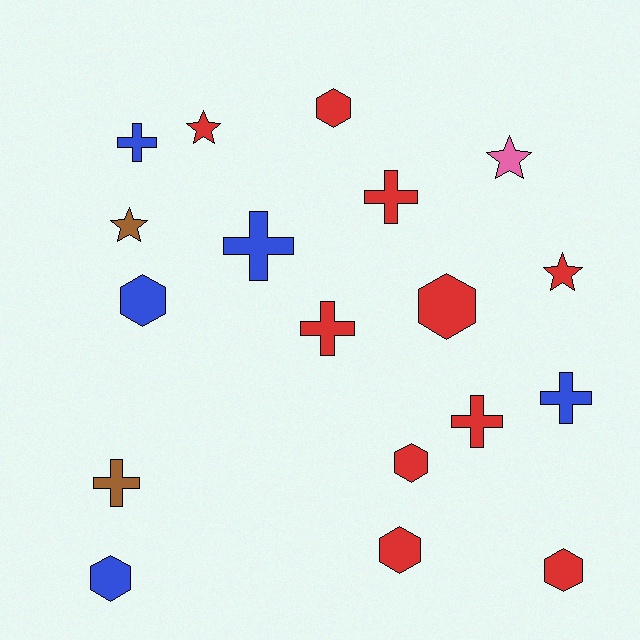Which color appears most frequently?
Red, with 10 objects.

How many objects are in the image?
There are 18 objects.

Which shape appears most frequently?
Hexagon, with 7 objects.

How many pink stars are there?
There is 1 pink star.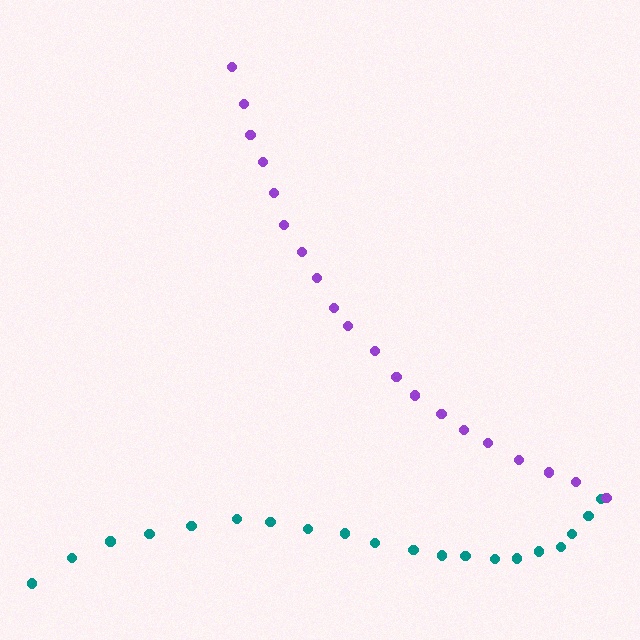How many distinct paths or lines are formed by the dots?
There are 2 distinct paths.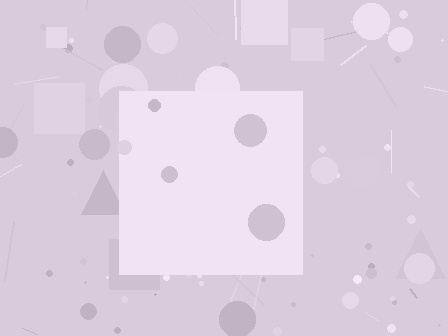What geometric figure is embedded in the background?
A square is embedded in the background.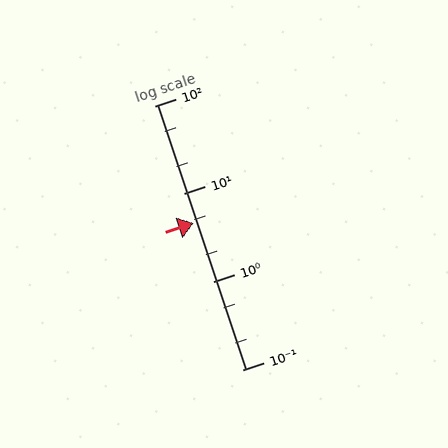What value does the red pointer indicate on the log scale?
The pointer indicates approximately 4.7.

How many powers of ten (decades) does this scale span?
The scale spans 3 decades, from 0.1 to 100.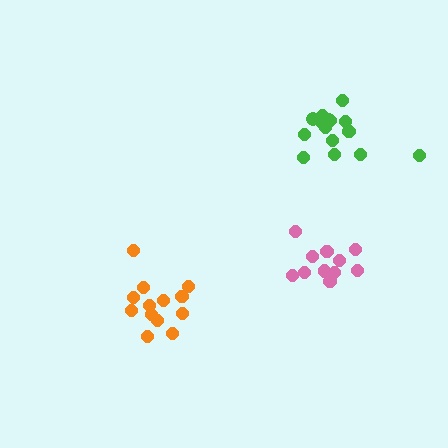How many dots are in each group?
Group 1: 15 dots, Group 2: 13 dots, Group 3: 11 dots (39 total).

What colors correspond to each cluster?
The clusters are colored: green, orange, pink.